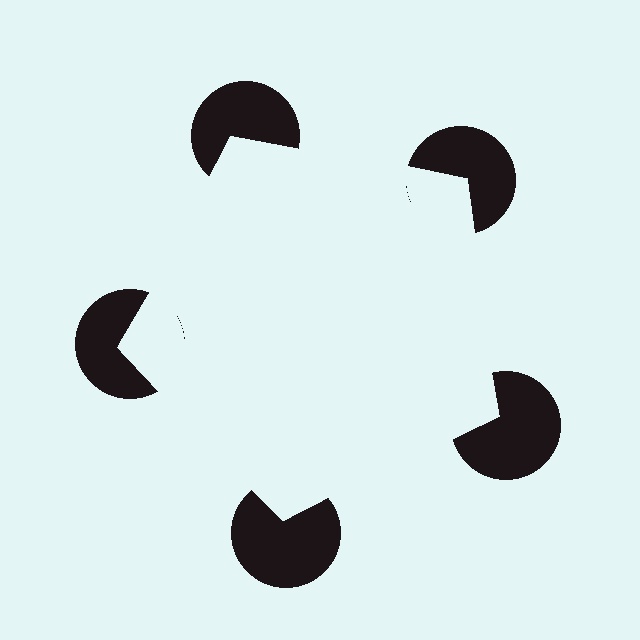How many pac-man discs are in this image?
There are 5 — one at each vertex of the illusory pentagon.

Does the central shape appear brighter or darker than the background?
It typically appears slightly brighter than the background, even though no actual brightness change is drawn.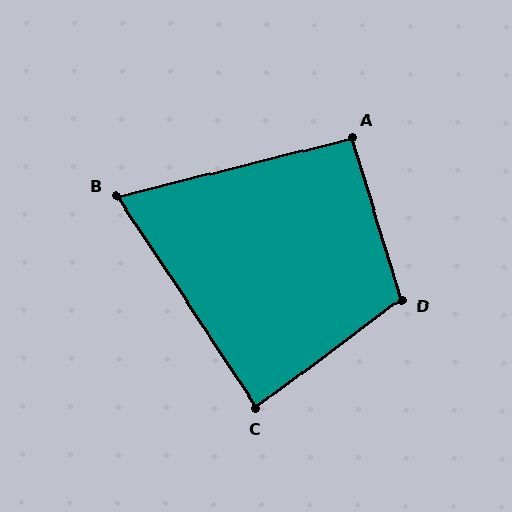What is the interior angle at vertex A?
Approximately 93 degrees (approximately right).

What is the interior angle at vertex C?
Approximately 87 degrees (approximately right).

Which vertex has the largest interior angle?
D, at approximately 110 degrees.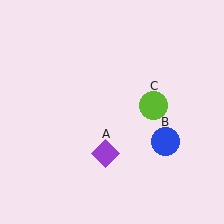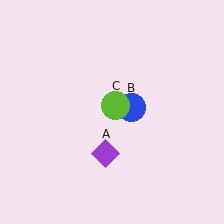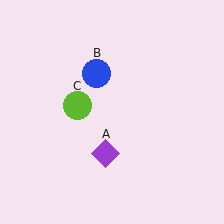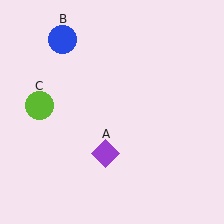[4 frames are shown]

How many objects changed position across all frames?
2 objects changed position: blue circle (object B), lime circle (object C).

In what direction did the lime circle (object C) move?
The lime circle (object C) moved left.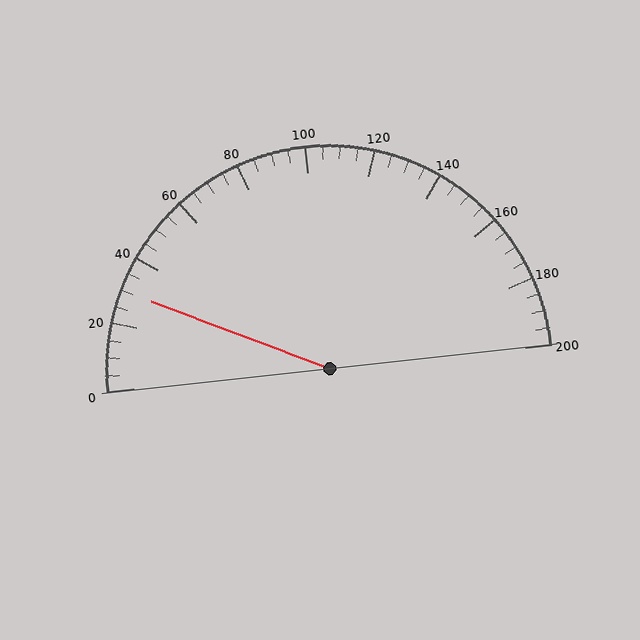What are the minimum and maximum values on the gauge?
The gauge ranges from 0 to 200.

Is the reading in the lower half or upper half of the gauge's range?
The reading is in the lower half of the range (0 to 200).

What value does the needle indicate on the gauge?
The needle indicates approximately 30.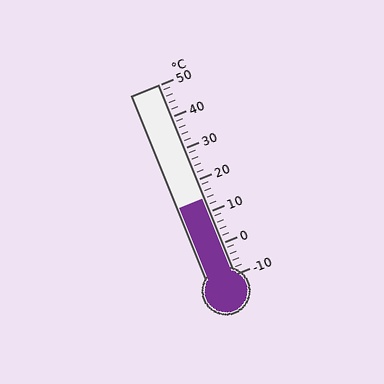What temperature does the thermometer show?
The thermometer shows approximately 14°C.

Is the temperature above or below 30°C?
The temperature is below 30°C.